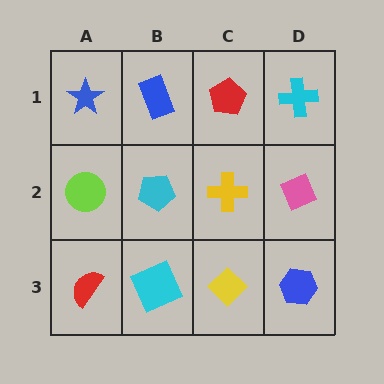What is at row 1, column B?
A blue rectangle.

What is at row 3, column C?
A yellow diamond.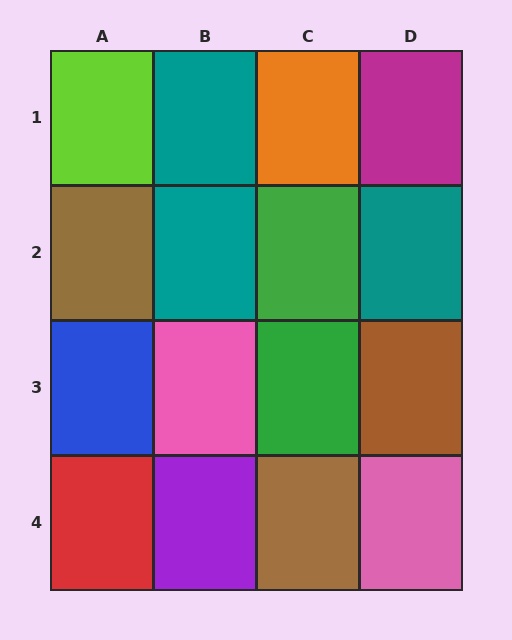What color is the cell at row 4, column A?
Red.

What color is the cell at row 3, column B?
Pink.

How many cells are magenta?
1 cell is magenta.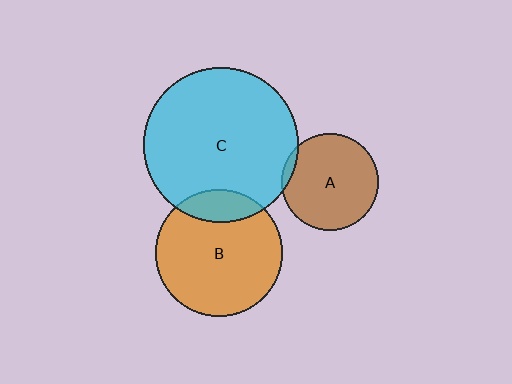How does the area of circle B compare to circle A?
Approximately 1.7 times.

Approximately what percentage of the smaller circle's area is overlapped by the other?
Approximately 5%.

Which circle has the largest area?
Circle C (cyan).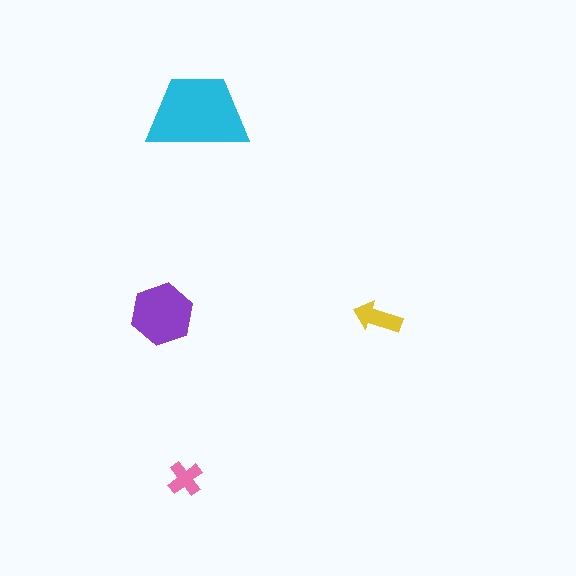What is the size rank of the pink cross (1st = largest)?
4th.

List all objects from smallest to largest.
The pink cross, the yellow arrow, the purple hexagon, the cyan trapezoid.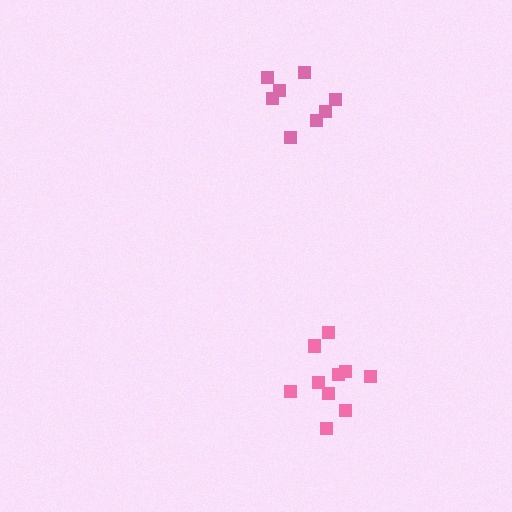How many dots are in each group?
Group 1: 10 dots, Group 2: 8 dots (18 total).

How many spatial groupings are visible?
There are 2 spatial groupings.